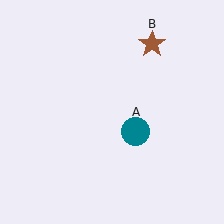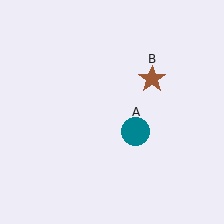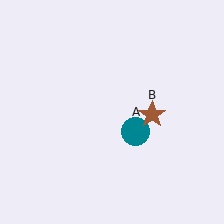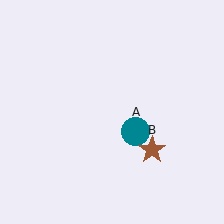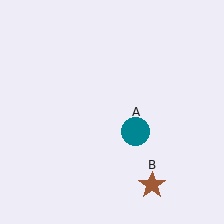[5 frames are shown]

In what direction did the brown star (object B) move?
The brown star (object B) moved down.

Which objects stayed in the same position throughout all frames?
Teal circle (object A) remained stationary.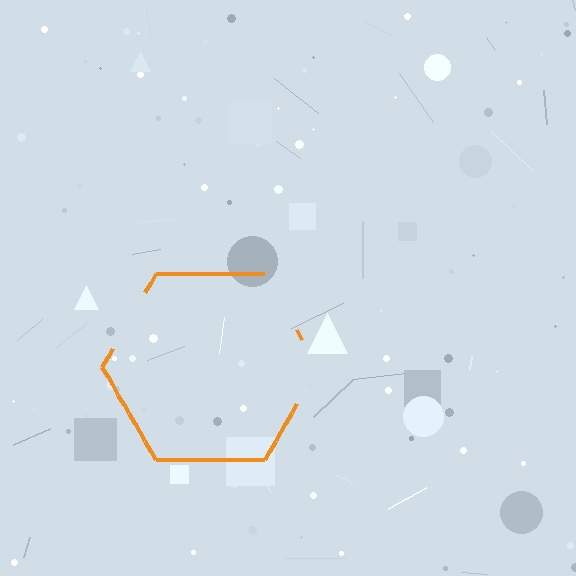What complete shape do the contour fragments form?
The contour fragments form a hexagon.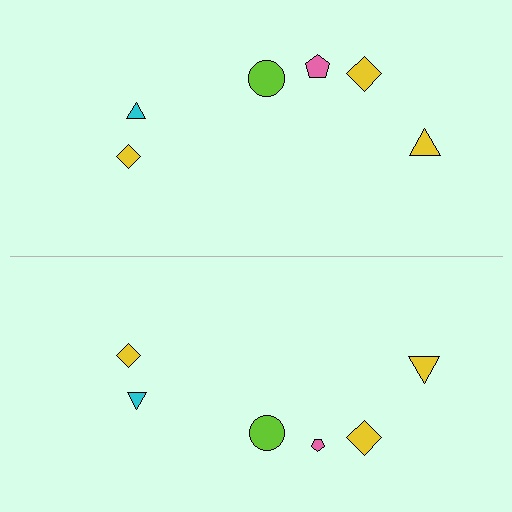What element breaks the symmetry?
The pink pentagon on the bottom side has a different size than its mirror counterpart.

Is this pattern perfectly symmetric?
No, the pattern is not perfectly symmetric. The pink pentagon on the bottom side has a different size than its mirror counterpart.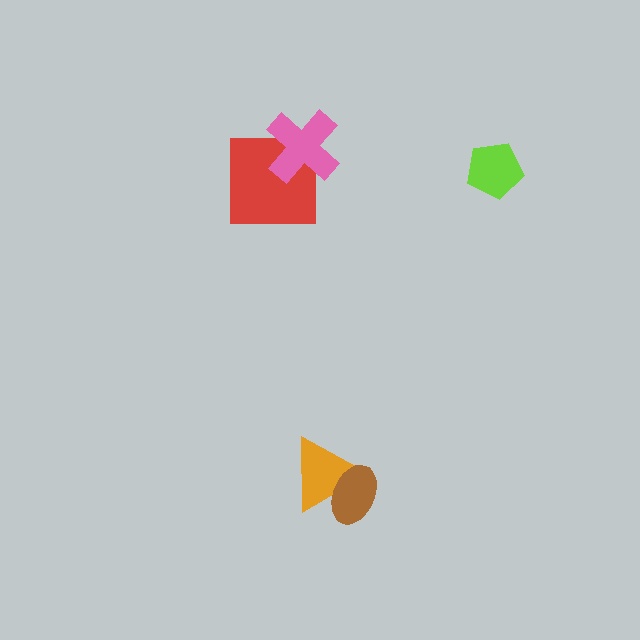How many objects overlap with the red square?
1 object overlaps with the red square.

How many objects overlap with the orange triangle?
1 object overlaps with the orange triangle.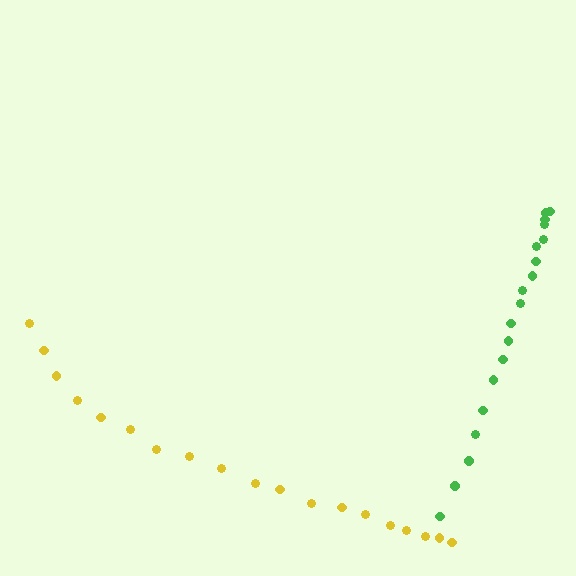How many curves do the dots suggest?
There are 2 distinct paths.